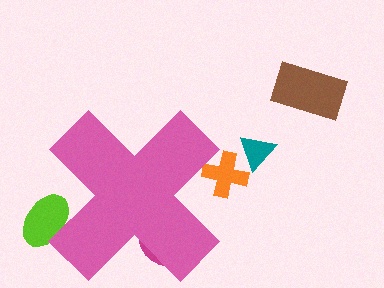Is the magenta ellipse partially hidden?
Yes, the magenta ellipse is partially hidden behind the pink cross.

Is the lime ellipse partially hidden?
Yes, the lime ellipse is partially hidden behind the pink cross.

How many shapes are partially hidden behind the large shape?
3 shapes are partially hidden.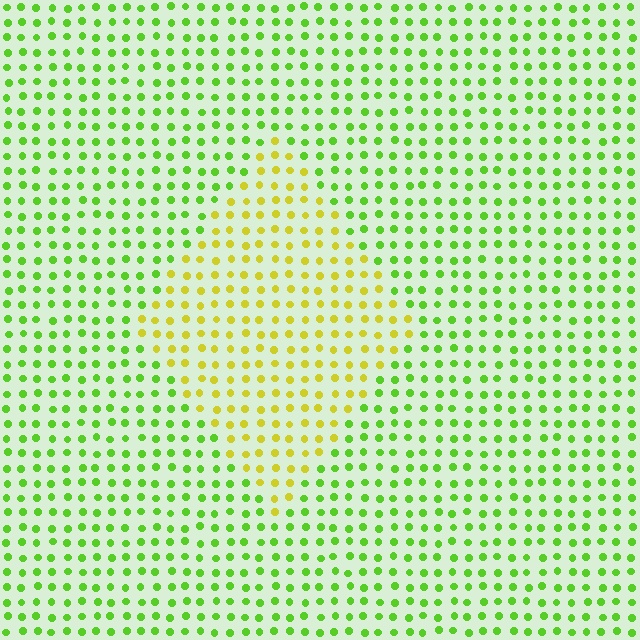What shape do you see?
I see a diamond.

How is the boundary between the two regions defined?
The boundary is defined purely by a slight shift in hue (about 43 degrees). Spacing, size, and orientation are identical on both sides.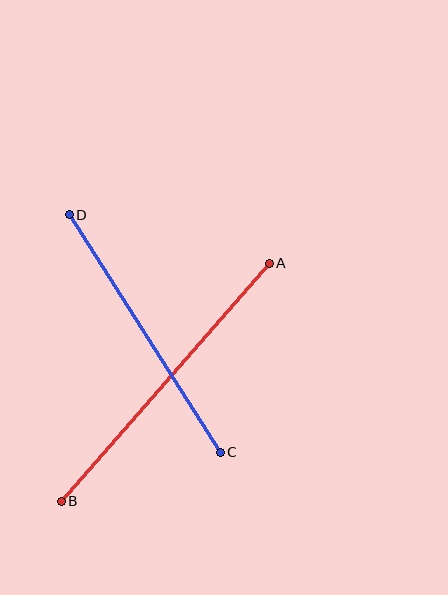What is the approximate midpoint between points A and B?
The midpoint is at approximately (165, 382) pixels.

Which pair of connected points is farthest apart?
Points A and B are farthest apart.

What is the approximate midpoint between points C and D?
The midpoint is at approximately (145, 334) pixels.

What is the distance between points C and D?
The distance is approximately 281 pixels.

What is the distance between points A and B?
The distance is approximately 316 pixels.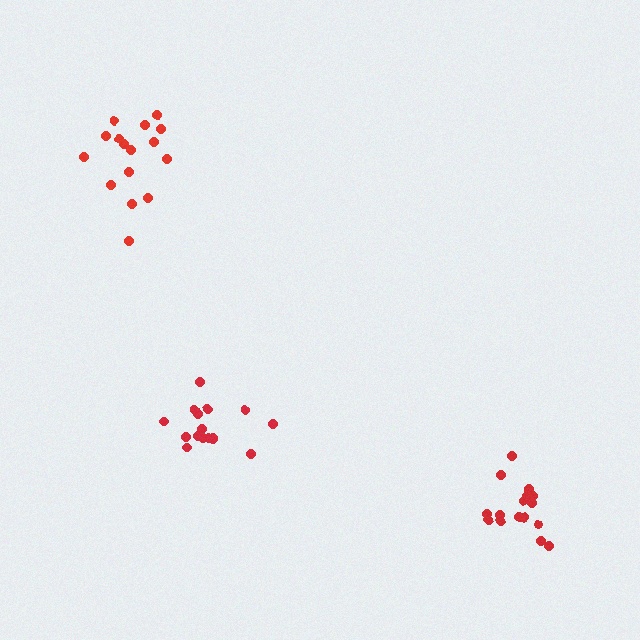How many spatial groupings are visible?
There are 3 spatial groupings.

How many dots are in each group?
Group 1: 16 dots, Group 2: 16 dots, Group 3: 16 dots (48 total).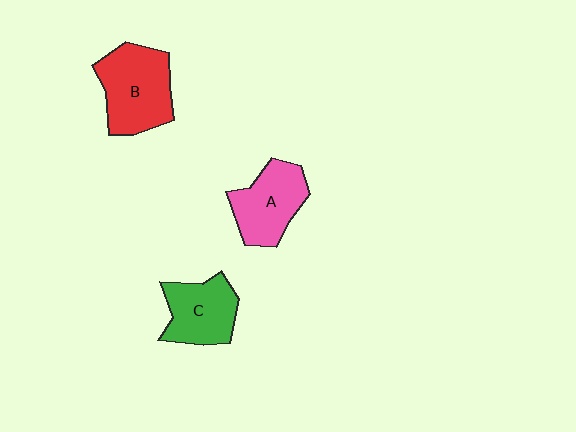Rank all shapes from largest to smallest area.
From largest to smallest: B (red), A (pink), C (green).